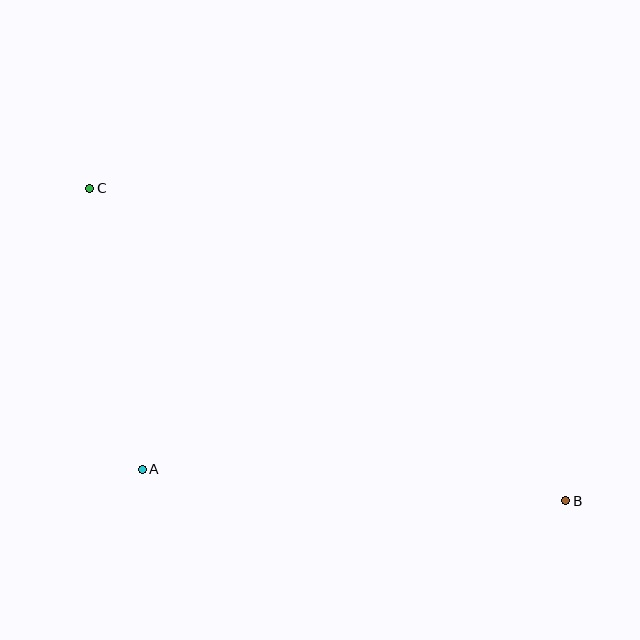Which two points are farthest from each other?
Points B and C are farthest from each other.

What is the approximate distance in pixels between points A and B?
The distance between A and B is approximately 425 pixels.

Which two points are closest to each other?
Points A and C are closest to each other.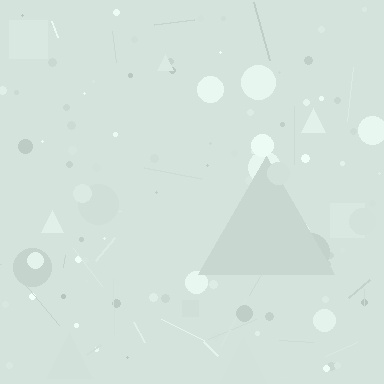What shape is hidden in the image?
A triangle is hidden in the image.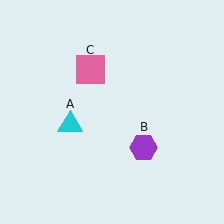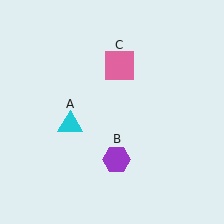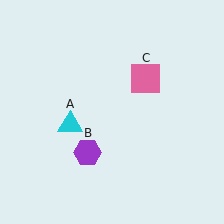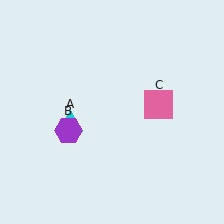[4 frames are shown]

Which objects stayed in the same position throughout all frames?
Cyan triangle (object A) remained stationary.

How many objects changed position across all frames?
2 objects changed position: purple hexagon (object B), pink square (object C).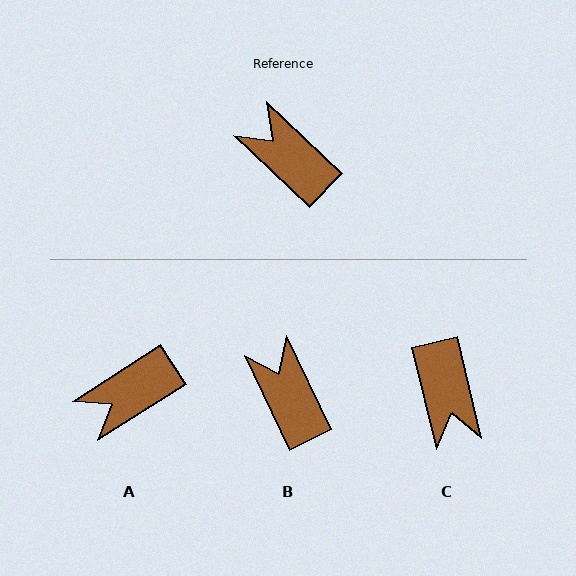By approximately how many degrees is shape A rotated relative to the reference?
Approximately 76 degrees counter-clockwise.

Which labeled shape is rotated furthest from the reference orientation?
C, about 147 degrees away.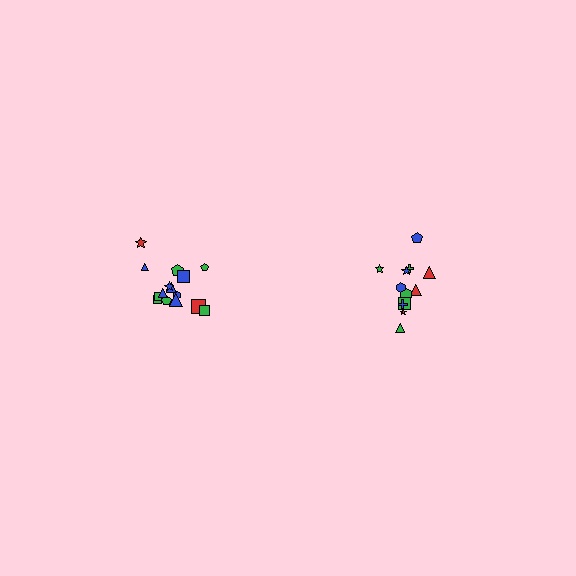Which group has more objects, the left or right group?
The left group.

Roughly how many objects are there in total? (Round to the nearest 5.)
Roughly 25 objects in total.